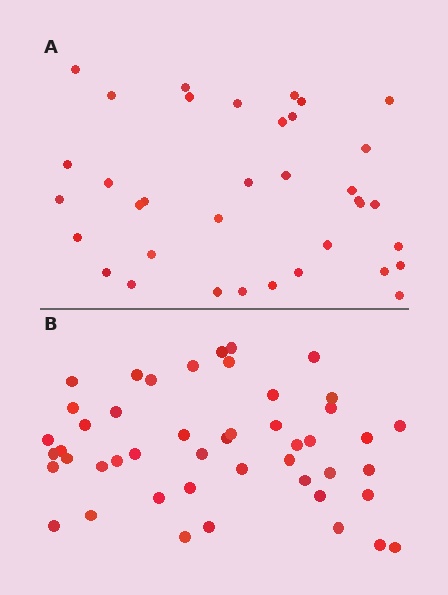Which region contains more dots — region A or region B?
Region B (the bottom region) has more dots.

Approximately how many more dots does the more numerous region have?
Region B has roughly 12 or so more dots than region A.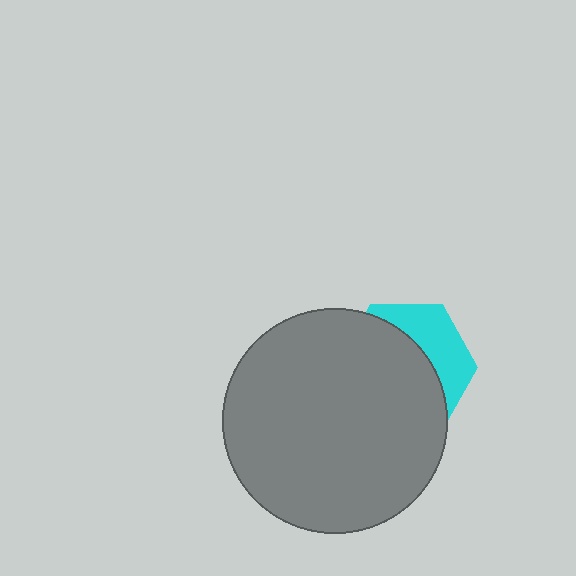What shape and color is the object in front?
The object in front is a gray circle.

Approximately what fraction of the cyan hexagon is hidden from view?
Roughly 66% of the cyan hexagon is hidden behind the gray circle.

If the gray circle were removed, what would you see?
You would see the complete cyan hexagon.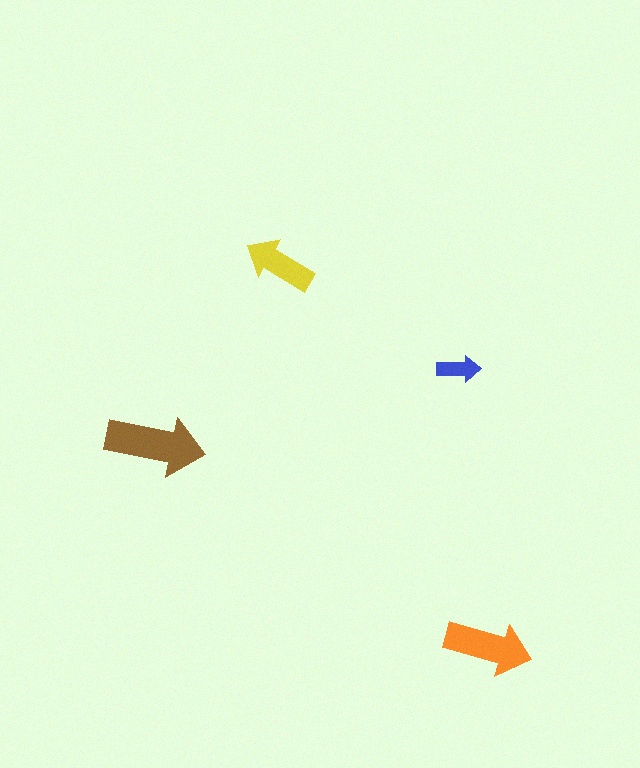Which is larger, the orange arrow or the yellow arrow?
The orange one.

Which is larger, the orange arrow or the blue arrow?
The orange one.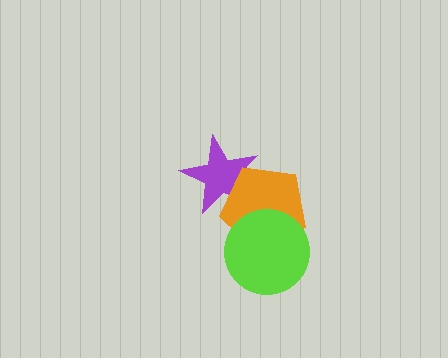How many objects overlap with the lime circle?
1 object overlaps with the lime circle.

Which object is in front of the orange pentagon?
The lime circle is in front of the orange pentagon.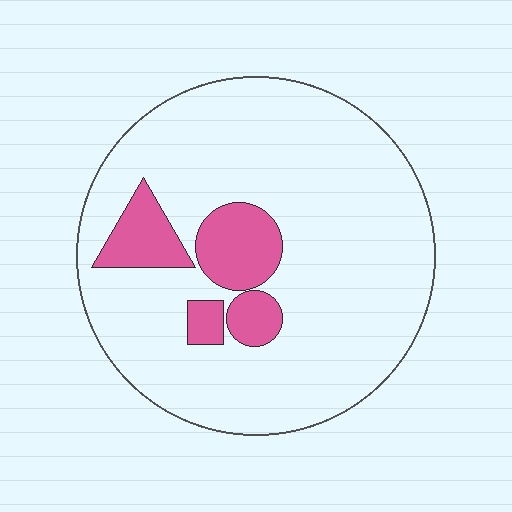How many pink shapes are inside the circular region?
4.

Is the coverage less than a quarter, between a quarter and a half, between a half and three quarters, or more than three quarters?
Less than a quarter.